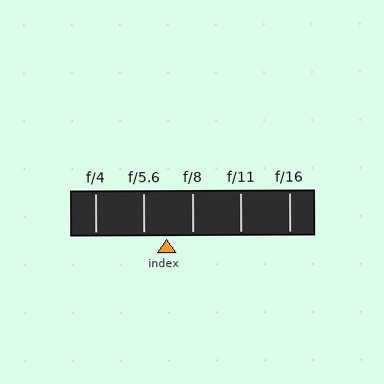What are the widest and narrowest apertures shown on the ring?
The widest aperture shown is f/4 and the narrowest is f/16.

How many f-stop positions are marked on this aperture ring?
There are 5 f-stop positions marked.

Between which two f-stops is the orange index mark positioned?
The index mark is between f/5.6 and f/8.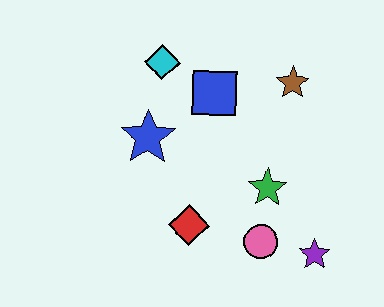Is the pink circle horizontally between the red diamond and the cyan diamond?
No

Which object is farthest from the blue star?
The purple star is farthest from the blue star.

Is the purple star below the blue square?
Yes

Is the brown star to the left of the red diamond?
No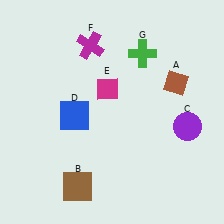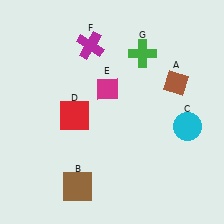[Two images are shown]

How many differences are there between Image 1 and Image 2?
There are 2 differences between the two images.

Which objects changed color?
C changed from purple to cyan. D changed from blue to red.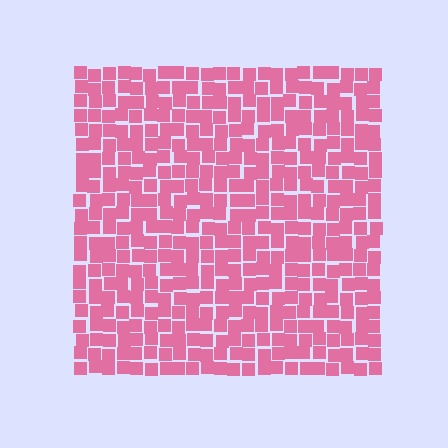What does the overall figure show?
The overall figure shows a square.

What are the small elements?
The small elements are squares.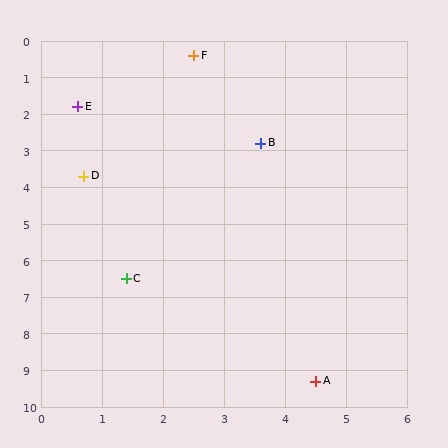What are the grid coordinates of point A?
Point A is at approximately (4.5, 9.3).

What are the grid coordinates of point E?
Point E is at approximately (0.6, 1.8).